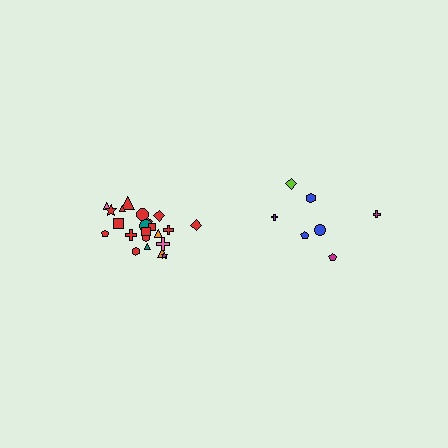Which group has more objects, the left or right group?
The left group.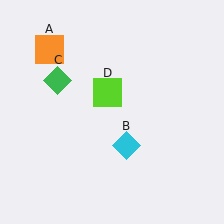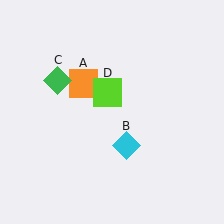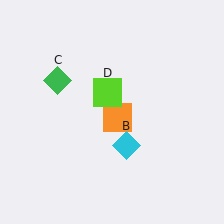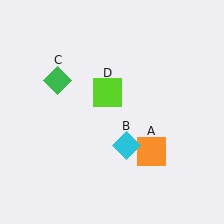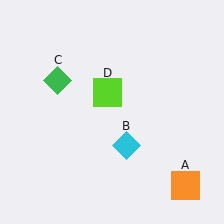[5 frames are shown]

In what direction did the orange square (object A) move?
The orange square (object A) moved down and to the right.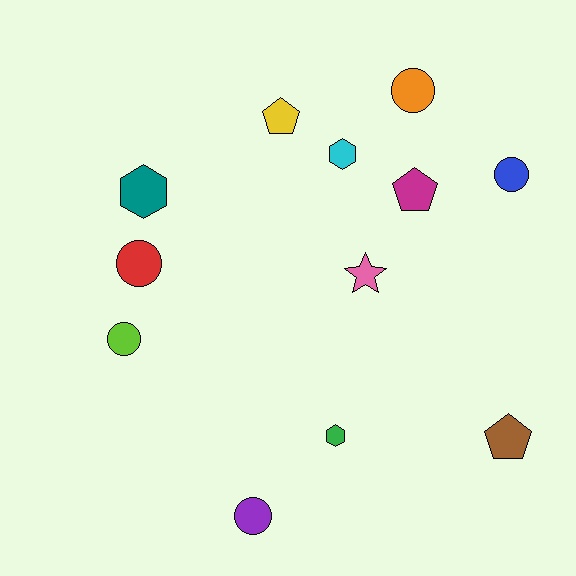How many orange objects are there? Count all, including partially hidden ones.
There is 1 orange object.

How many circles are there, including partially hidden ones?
There are 5 circles.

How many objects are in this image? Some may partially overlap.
There are 12 objects.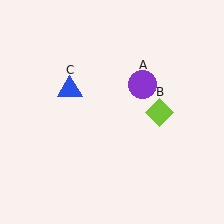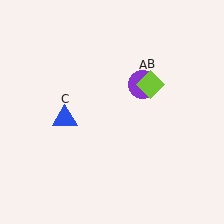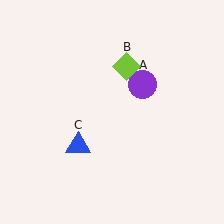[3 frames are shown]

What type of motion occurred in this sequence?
The lime diamond (object B), blue triangle (object C) rotated counterclockwise around the center of the scene.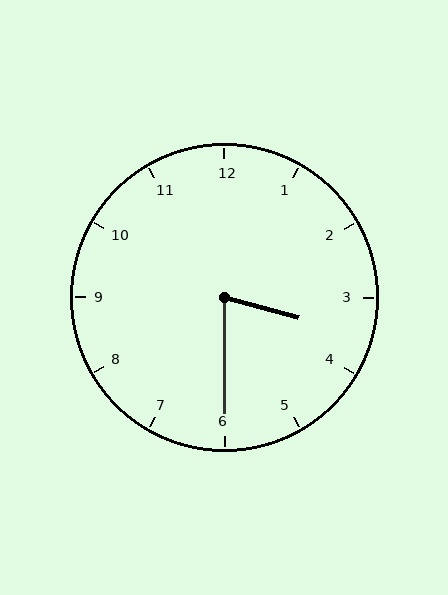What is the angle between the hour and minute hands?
Approximately 75 degrees.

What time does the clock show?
3:30.